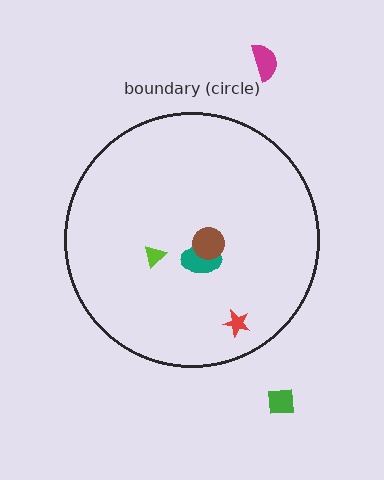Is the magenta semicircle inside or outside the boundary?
Outside.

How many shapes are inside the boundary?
4 inside, 2 outside.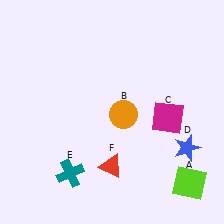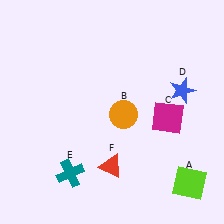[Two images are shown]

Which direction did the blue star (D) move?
The blue star (D) moved up.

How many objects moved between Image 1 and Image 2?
1 object moved between the two images.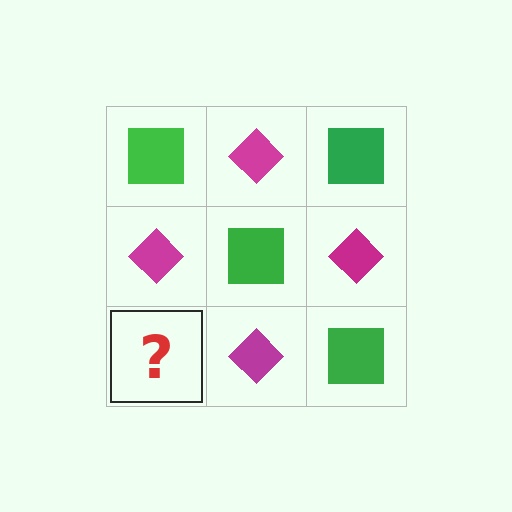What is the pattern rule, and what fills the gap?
The rule is that it alternates green square and magenta diamond in a checkerboard pattern. The gap should be filled with a green square.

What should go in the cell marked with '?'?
The missing cell should contain a green square.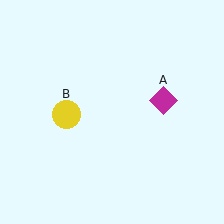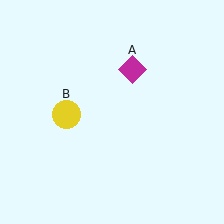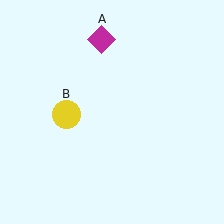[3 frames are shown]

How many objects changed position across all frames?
1 object changed position: magenta diamond (object A).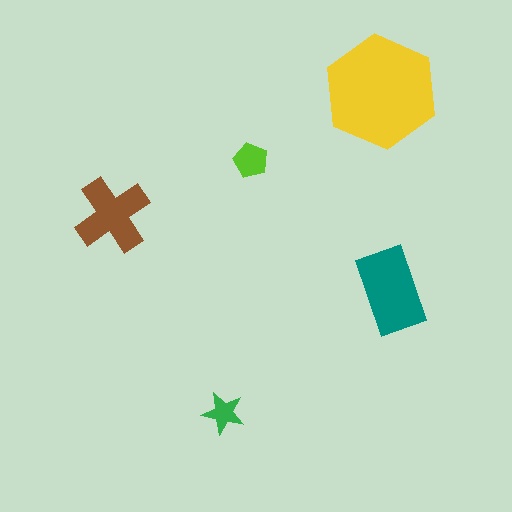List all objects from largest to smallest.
The yellow hexagon, the teal rectangle, the brown cross, the lime pentagon, the green star.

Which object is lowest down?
The green star is bottommost.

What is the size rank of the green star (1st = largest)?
5th.